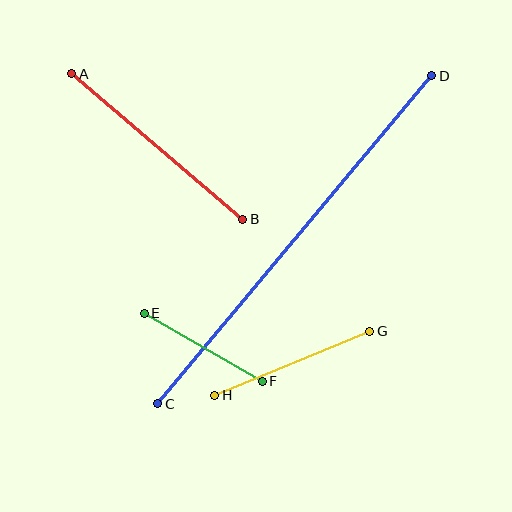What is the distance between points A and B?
The distance is approximately 224 pixels.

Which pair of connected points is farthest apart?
Points C and D are farthest apart.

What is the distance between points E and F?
The distance is approximately 136 pixels.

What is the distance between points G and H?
The distance is approximately 168 pixels.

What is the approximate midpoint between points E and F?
The midpoint is at approximately (203, 347) pixels.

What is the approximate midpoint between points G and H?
The midpoint is at approximately (292, 363) pixels.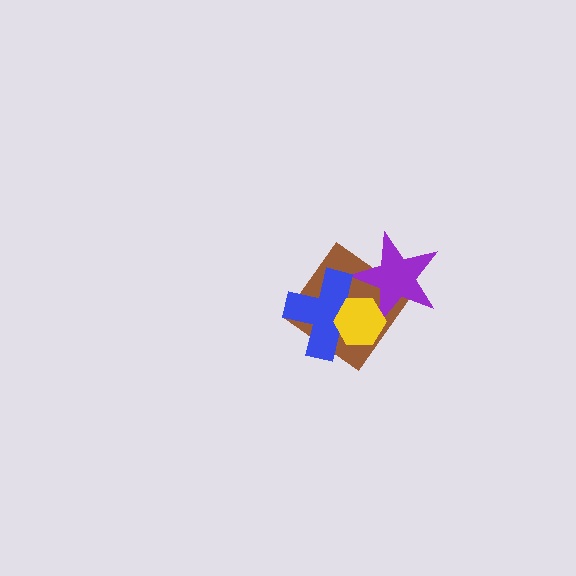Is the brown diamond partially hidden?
Yes, it is partially covered by another shape.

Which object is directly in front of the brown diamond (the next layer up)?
The purple star is directly in front of the brown diamond.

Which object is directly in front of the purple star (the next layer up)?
The blue cross is directly in front of the purple star.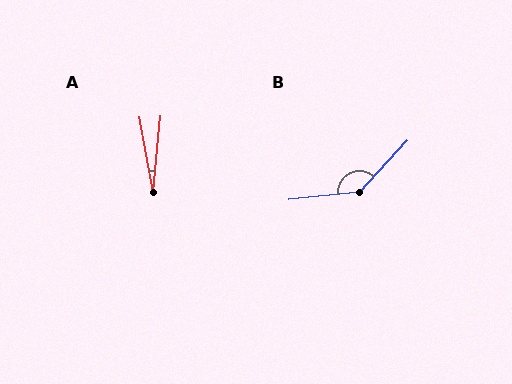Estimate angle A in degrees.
Approximately 15 degrees.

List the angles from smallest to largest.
A (15°), B (139°).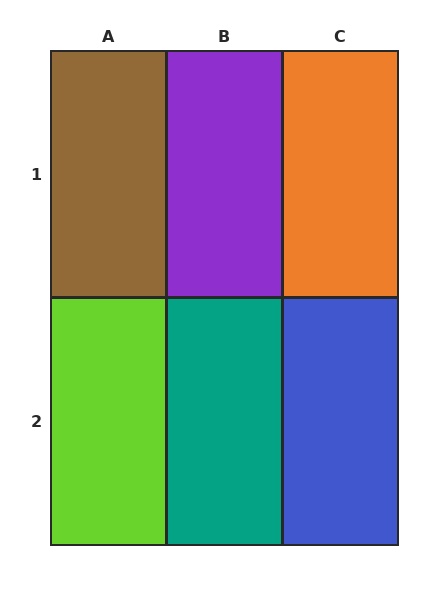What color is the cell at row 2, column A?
Lime.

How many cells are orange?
1 cell is orange.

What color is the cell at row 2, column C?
Blue.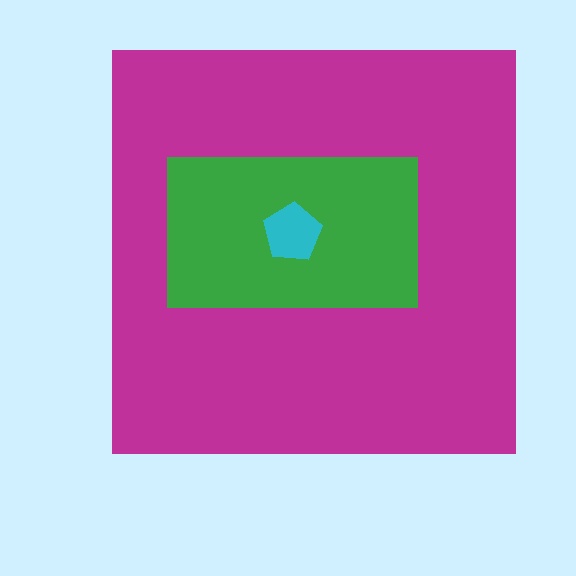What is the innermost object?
The cyan pentagon.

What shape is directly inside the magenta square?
The green rectangle.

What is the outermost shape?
The magenta square.